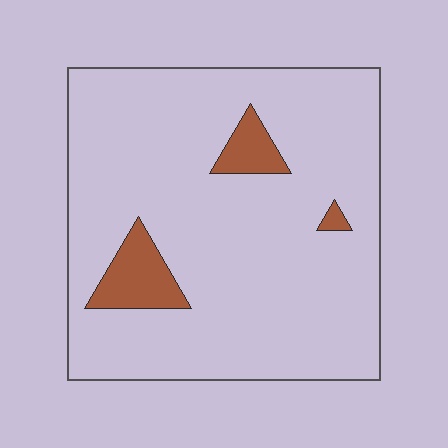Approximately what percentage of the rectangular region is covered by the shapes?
Approximately 10%.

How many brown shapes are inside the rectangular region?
3.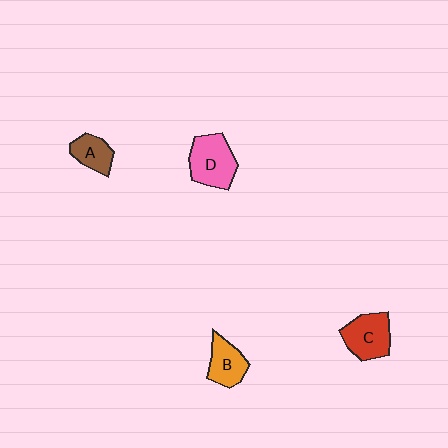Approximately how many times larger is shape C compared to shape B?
Approximately 1.3 times.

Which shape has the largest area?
Shape D (pink).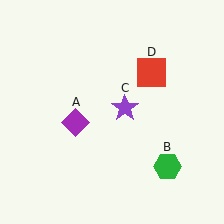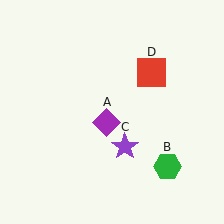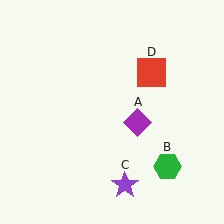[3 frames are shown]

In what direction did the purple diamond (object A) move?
The purple diamond (object A) moved right.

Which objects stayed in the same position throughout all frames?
Green hexagon (object B) and red square (object D) remained stationary.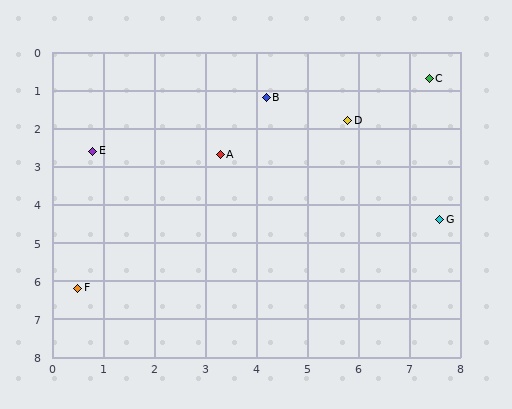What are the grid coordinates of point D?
Point D is at approximately (5.8, 1.8).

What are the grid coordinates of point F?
Point F is at approximately (0.5, 6.2).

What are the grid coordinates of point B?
Point B is at approximately (4.2, 1.2).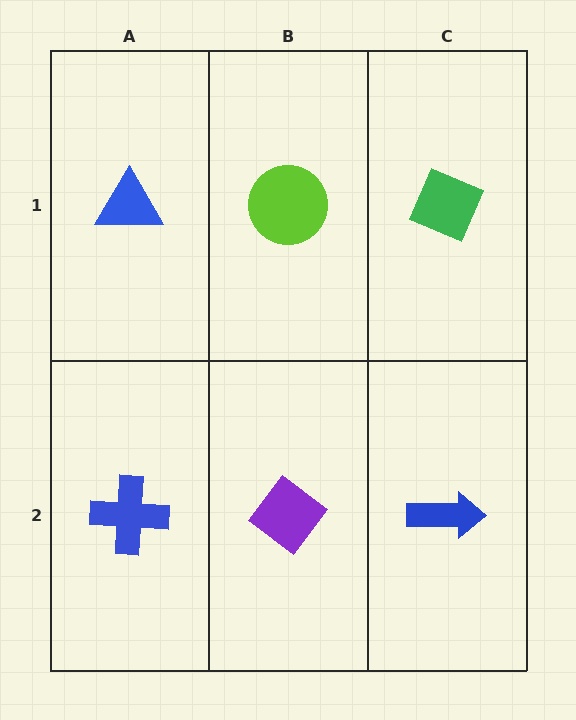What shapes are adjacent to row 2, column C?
A green diamond (row 1, column C), a purple diamond (row 2, column B).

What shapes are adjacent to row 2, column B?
A lime circle (row 1, column B), a blue cross (row 2, column A), a blue arrow (row 2, column C).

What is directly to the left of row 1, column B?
A blue triangle.